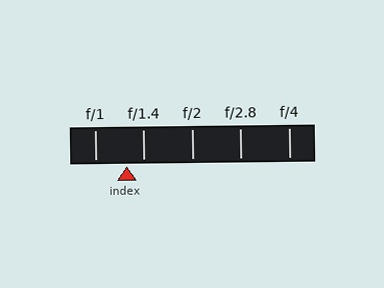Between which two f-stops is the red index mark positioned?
The index mark is between f/1 and f/1.4.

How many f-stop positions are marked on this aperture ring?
There are 5 f-stop positions marked.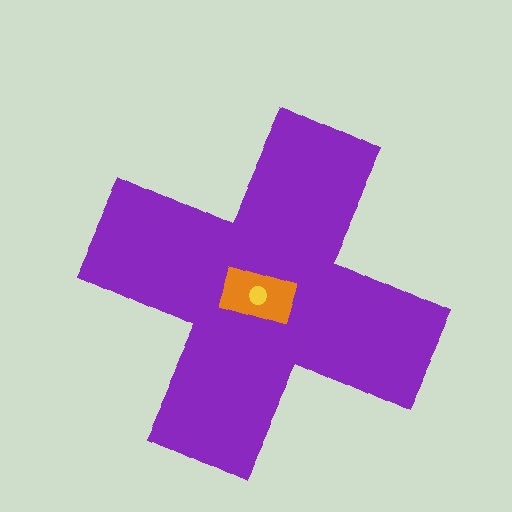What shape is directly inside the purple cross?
The orange rectangle.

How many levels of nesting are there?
3.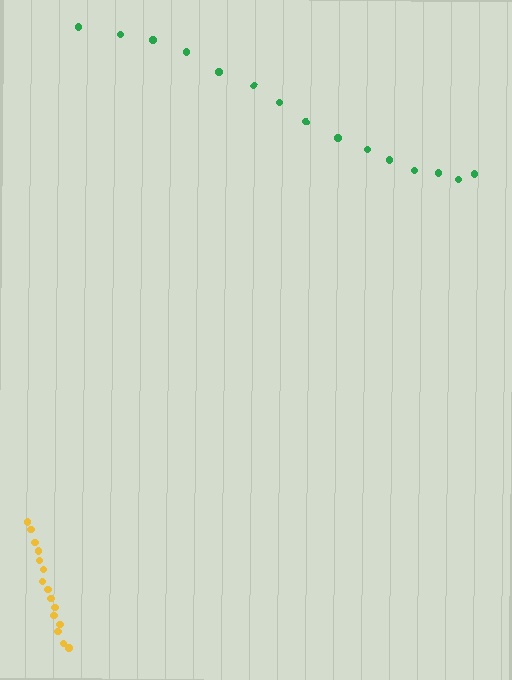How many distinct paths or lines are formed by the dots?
There are 2 distinct paths.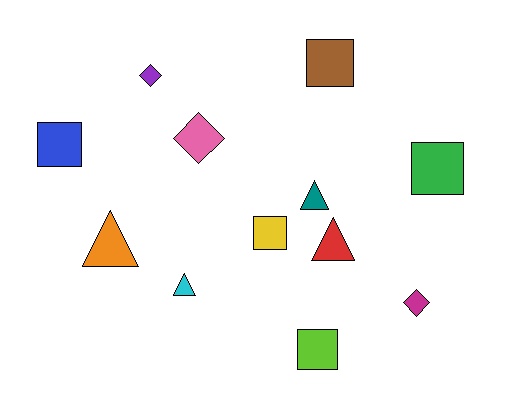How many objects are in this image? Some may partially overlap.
There are 12 objects.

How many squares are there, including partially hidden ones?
There are 5 squares.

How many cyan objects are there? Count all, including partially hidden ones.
There is 1 cyan object.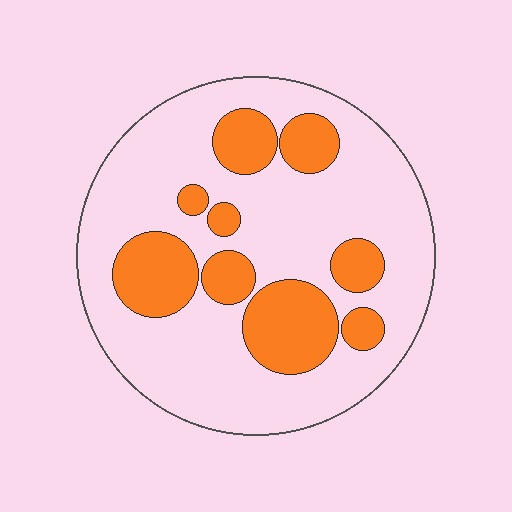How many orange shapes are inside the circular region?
9.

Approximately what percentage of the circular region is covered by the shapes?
Approximately 25%.